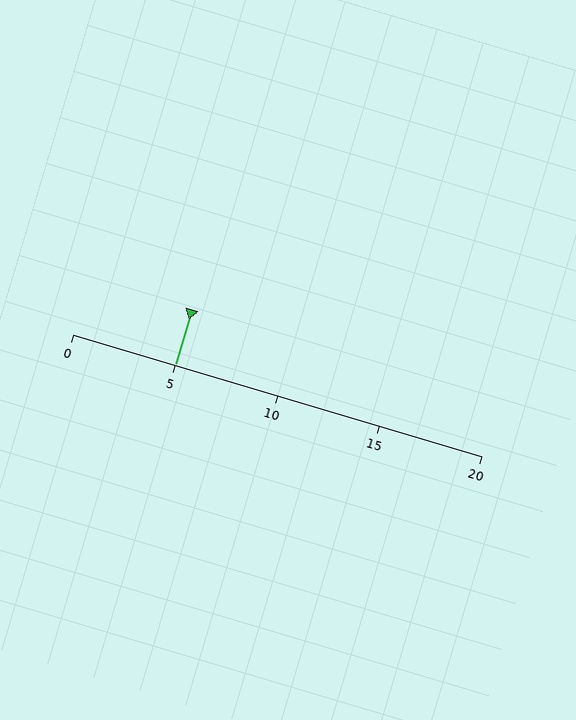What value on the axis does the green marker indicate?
The marker indicates approximately 5.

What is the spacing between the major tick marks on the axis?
The major ticks are spaced 5 apart.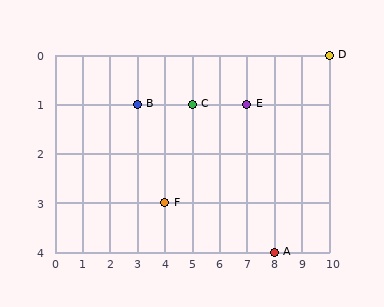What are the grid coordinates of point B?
Point B is at grid coordinates (3, 1).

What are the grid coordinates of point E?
Point E is at grid coordinates (7, 1).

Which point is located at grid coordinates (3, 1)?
Point B is at (3, 1).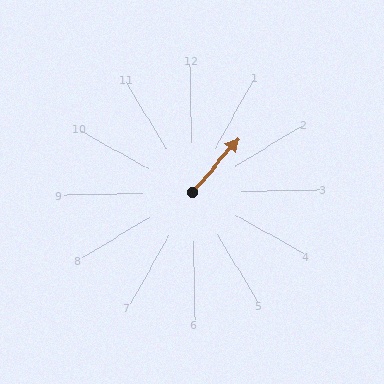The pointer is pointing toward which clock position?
Roughly 1 o'clock.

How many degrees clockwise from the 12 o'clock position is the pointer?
Approximately 42 degrees.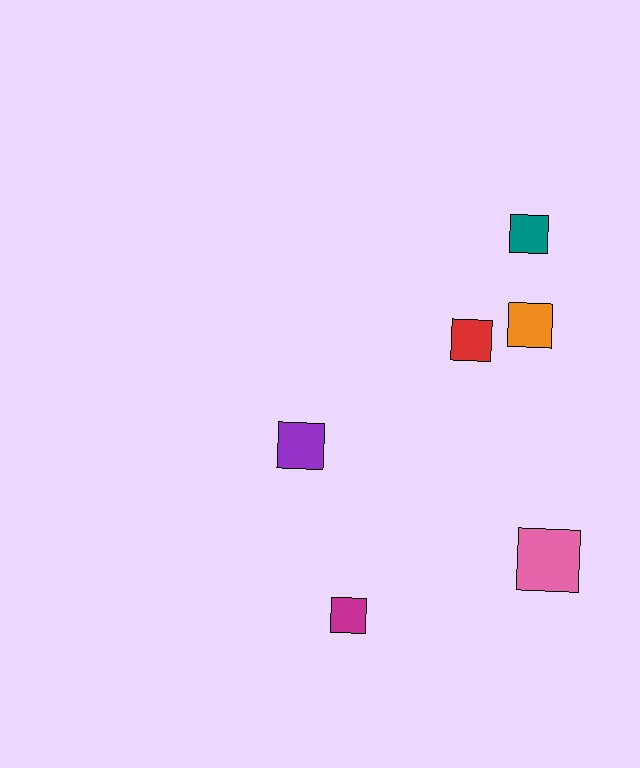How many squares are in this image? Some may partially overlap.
There are 6 squares.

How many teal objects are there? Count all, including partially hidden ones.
There is 1 teal object.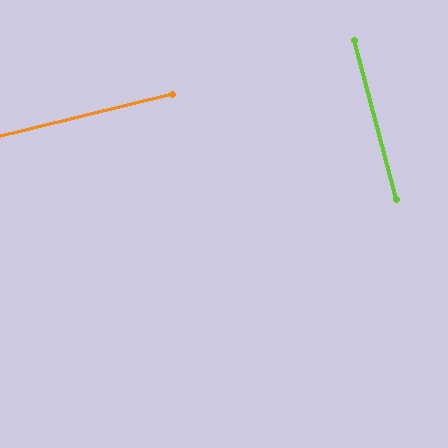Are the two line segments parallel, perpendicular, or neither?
Perpendicular — they meet at approximately 89°.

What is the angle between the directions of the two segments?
Approximately 89 degrees.